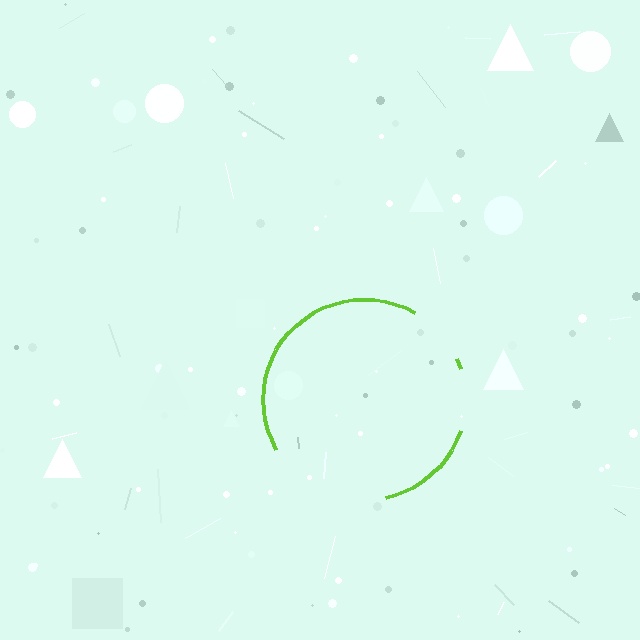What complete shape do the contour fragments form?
The contour fragments form a circle.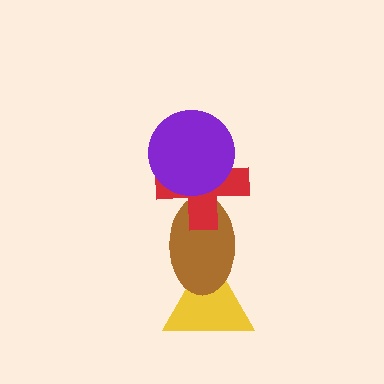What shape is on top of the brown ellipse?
The red cross is on top of the brown ellipse.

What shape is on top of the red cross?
The purple circle is on top of the red cross.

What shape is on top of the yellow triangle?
The brown ellipse is on top of the yellow triangle.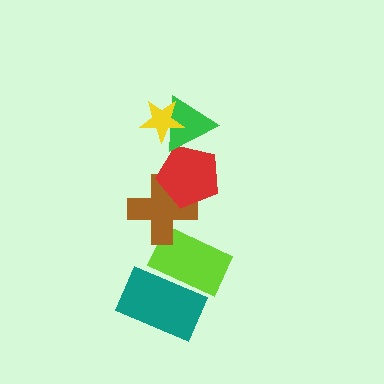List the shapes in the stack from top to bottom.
From top to bottom: the yellow star, the green triangle, the red pentagon, the brown cross, the lime rectangle, the teal rectangle.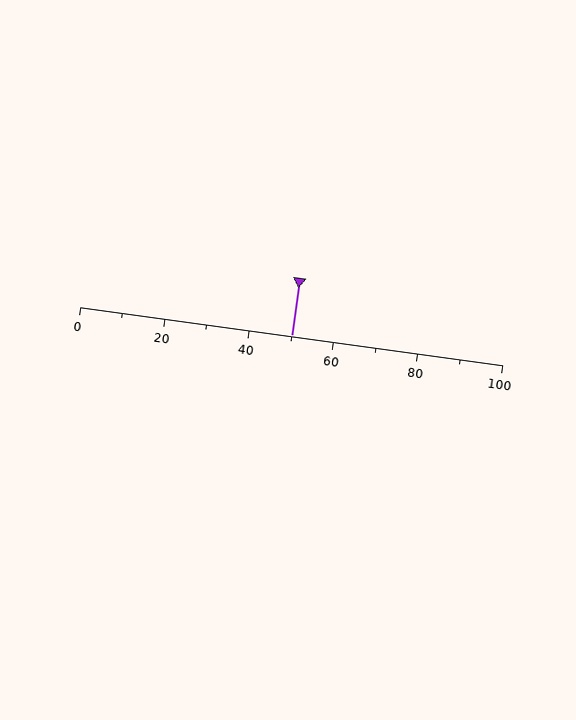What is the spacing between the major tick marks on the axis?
The major ticks are spaced 20 apart.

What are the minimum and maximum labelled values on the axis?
The axis runs from 0 to 100.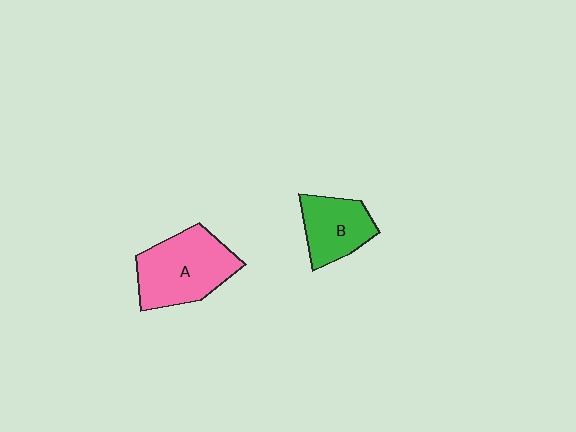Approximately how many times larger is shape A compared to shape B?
Approximately 1.5 times.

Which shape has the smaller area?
Shape B (green).